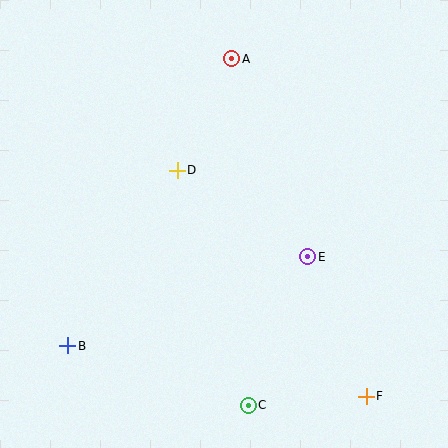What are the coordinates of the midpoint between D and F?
The midpoint between D and F is at (272, 283).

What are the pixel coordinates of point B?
Point B is at (68, 346).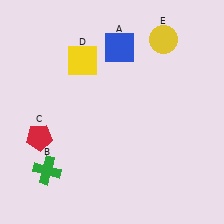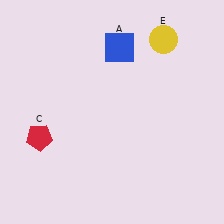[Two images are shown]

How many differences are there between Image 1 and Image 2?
There are 2 differences between the two images.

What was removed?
The green cross (B), the yellow square (D) were removed in Image 2.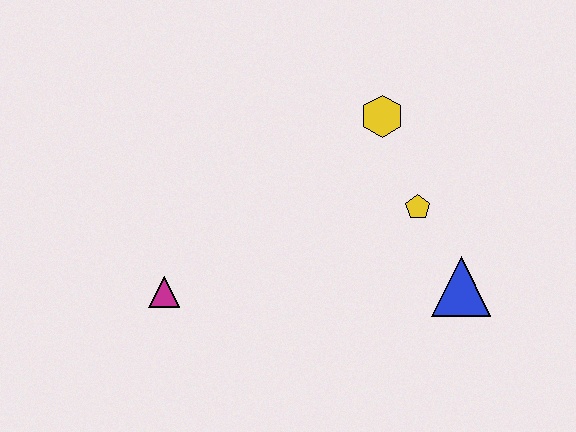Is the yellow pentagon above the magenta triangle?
Yes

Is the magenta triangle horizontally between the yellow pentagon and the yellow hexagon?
No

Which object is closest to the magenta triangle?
The yellow pentagon is closest to the magenta triangle.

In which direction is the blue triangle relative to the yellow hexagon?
The blue triangle is below the yellow hexagon.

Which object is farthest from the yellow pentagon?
The magenta triangle is farthest from the yellow pentagon.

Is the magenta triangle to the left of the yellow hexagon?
Yes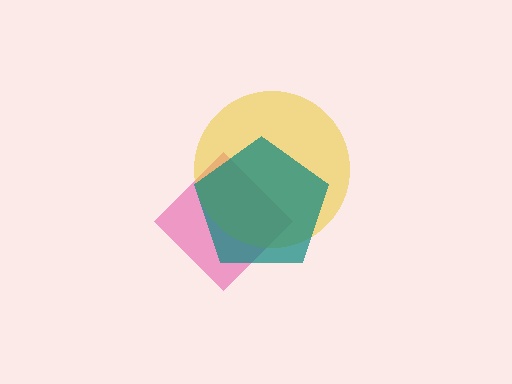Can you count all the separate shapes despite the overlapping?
Yes, there are 3 separate shapes.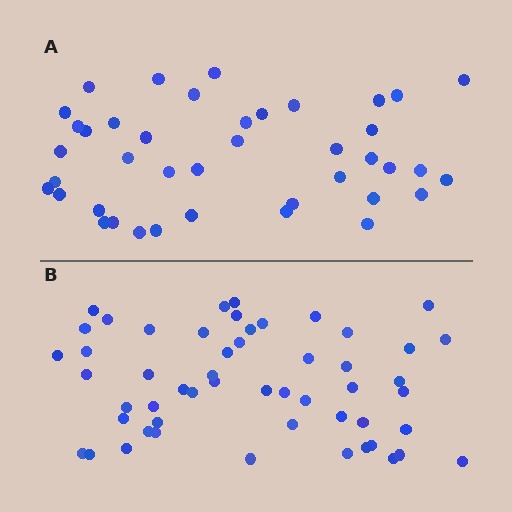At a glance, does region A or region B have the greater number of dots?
Region B (the bottom region) has more dots.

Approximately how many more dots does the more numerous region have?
Region B has roughly 12 or so more dots than region A.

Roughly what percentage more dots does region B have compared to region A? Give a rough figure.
About 30% more.